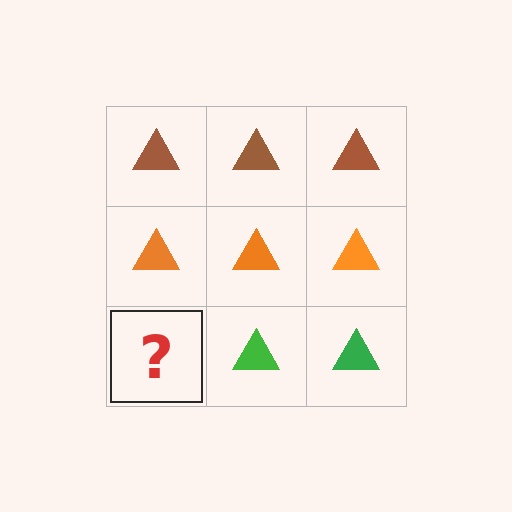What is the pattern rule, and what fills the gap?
The rule is that each row has a consistent color. The gap should be filled with a green triangle.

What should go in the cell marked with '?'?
The missing cell should contain a green triangle.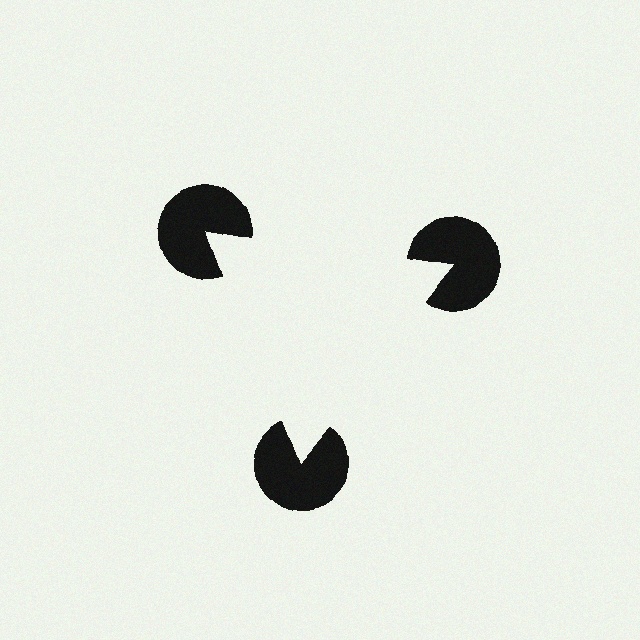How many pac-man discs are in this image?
There are 3 — one at each vertex of the illusory triangle.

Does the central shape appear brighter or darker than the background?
It typically appears slightly brighter than the background, even though no actual brightness change is drawn.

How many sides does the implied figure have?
3 sides.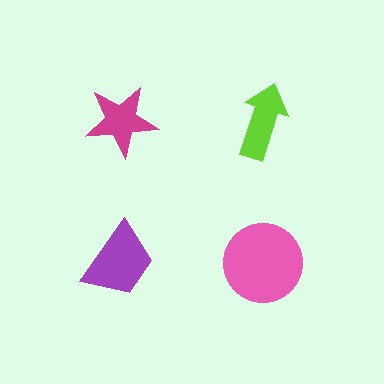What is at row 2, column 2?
A pink circle.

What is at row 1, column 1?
A magenta star.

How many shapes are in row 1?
2 shapes.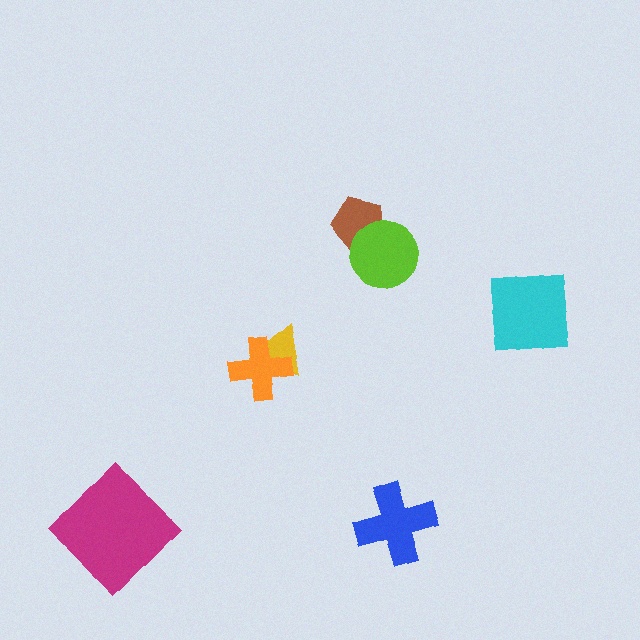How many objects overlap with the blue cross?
0 objects overlap with the blue cross.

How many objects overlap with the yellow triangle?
1 object overlaps with the yellow triangle.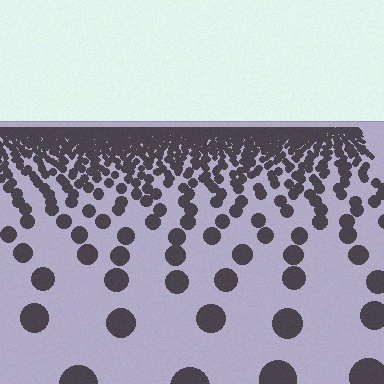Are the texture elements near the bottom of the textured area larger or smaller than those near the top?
Larger. Near the bottom, elements are closer to the viewer and appear at a bigger on-screen size.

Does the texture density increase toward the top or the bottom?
Density increases toward the top.